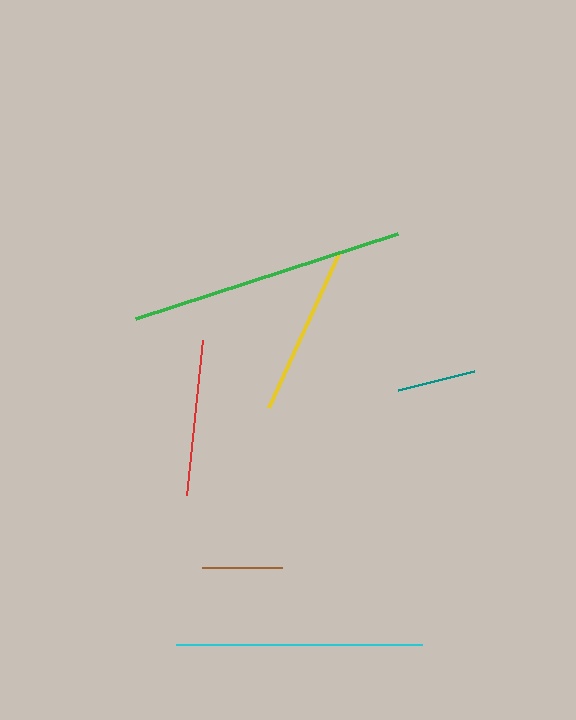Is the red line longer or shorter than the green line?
The green line is longer than the red line.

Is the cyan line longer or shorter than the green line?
The green line is longer than the cyan line.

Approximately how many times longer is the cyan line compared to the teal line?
The cyan line is approximately 3.1 times the length of the teal line.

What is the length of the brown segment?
The brown segment is approximately 80 pixels long.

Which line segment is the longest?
The green line is the longest at approximately 275 pixels.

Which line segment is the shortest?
The teal line is the shortest at approximately 79 pixels.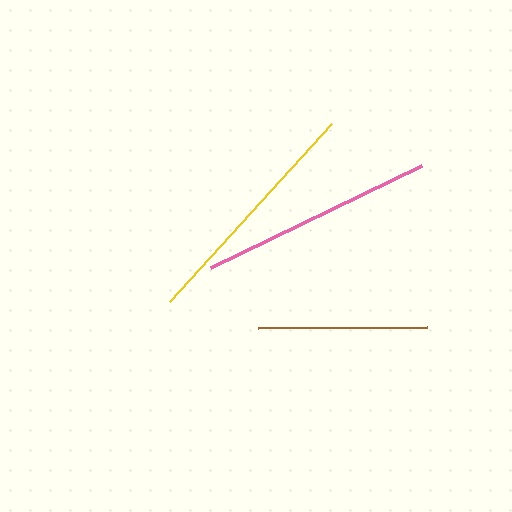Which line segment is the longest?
The yellow line is the longest at approximately 240 pixels.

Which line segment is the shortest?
The brown line is the shortest at approximately 169 pixels.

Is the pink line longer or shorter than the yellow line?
The yellow line is longer than the pink line.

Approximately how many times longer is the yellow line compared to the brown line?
The yellow line is approximately 1.4 times the length of the brown line.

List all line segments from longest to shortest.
From longest to shortest: yellow, pink, brown.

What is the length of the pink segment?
The pink segment is approximately 235 pixels long.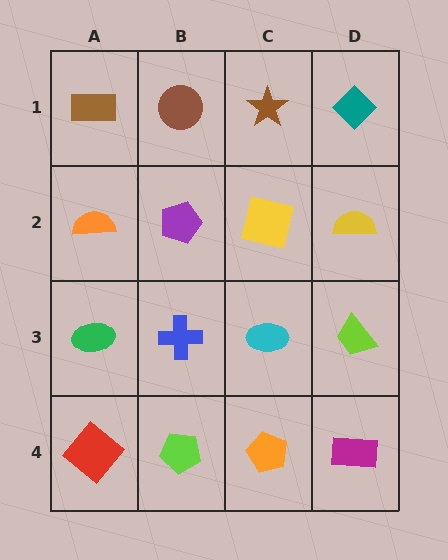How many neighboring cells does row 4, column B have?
3.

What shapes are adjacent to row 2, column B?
A brown circle (row 1, column B), a blue cross (row 3, column B), an orange semicircle (row 2, column A), a yellow square (row 2, column C).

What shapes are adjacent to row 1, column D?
A yellow semicircle (row 2, column D), a brown star (row 1, column C).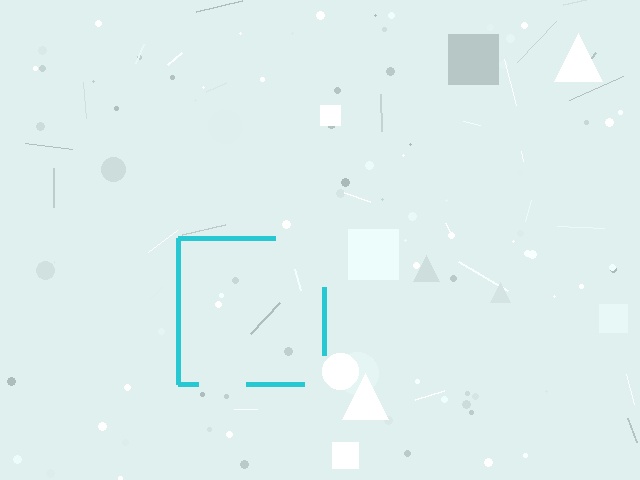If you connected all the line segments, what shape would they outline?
They would outline a square.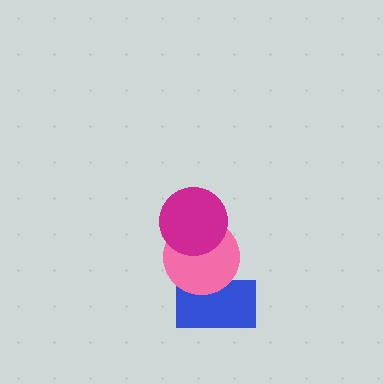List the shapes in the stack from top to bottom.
From top to bottom: the magenta circle, the pink circle, the blue rectangle.